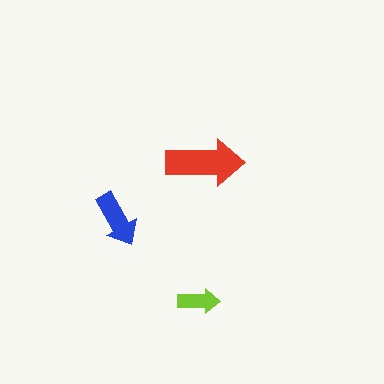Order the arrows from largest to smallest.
the red one, the blue one, the lime one.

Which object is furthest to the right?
The red arrow is rightmost.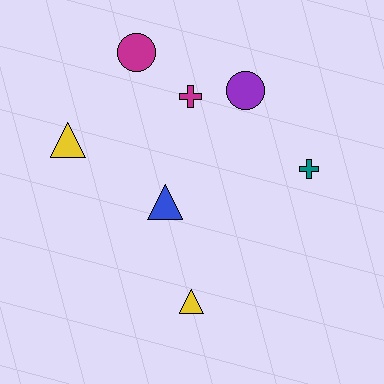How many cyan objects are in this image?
There are no cyan objects.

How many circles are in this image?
There are 2 circles.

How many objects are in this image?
There are 7 objects.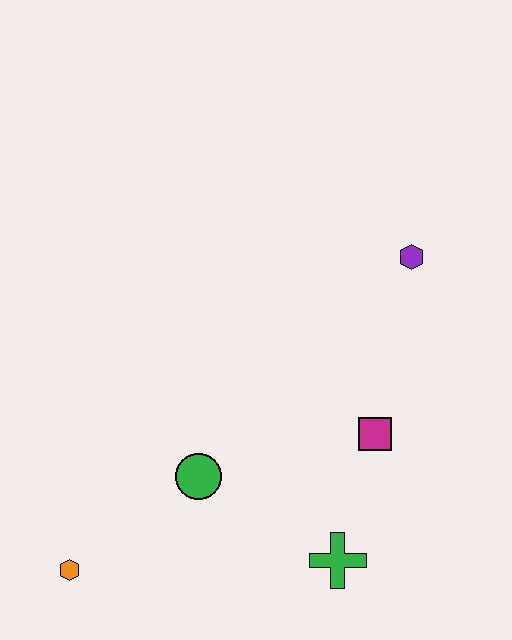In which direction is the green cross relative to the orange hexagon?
The green cross is to the right of the orange hexagon.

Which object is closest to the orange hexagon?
The green circle is closest to the orange hexagon.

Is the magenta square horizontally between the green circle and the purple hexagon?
Yes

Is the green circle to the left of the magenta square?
Yes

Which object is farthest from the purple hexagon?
The orange hexagon is farthest from the purple hexagon.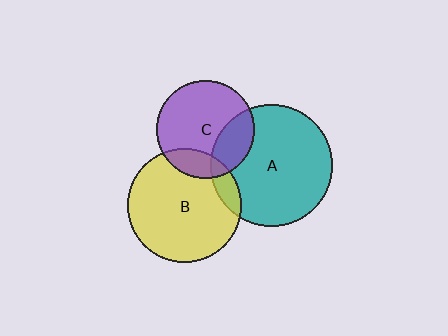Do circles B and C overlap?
Yes.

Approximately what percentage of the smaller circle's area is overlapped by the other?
Approximately 15%.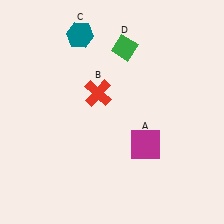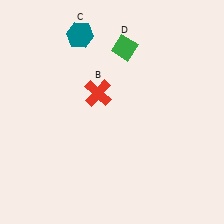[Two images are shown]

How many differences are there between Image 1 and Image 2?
There is 1 difference between the two images.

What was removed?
The magenta square (A) was removed in Image 2.